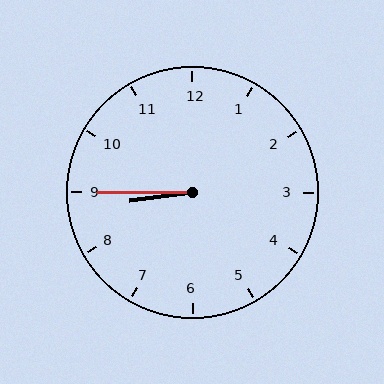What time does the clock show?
8:45.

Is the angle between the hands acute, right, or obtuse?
It is acute.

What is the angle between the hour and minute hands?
Approximately 8 degrees.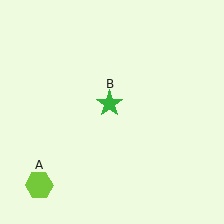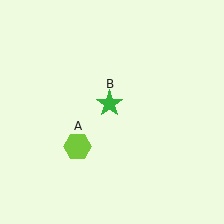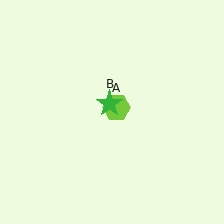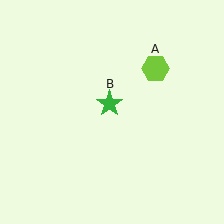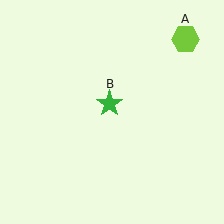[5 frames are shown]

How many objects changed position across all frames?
1 object changed position: lime hexagon (object A).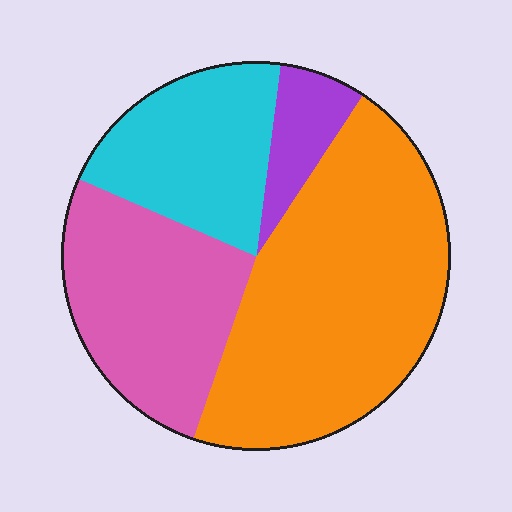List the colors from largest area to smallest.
From largest to smallest: orange, pink, cyan, purple.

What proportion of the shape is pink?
Pink takes up about one quarter (1/4) of the shape.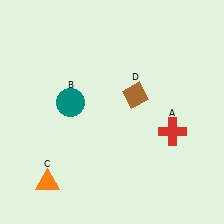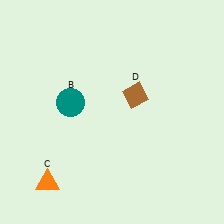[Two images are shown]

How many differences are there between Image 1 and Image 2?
There is 1 difference between the two images.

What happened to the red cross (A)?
The red cross (A) was removed in Image 2. It was in the bottom-right area of Image 1.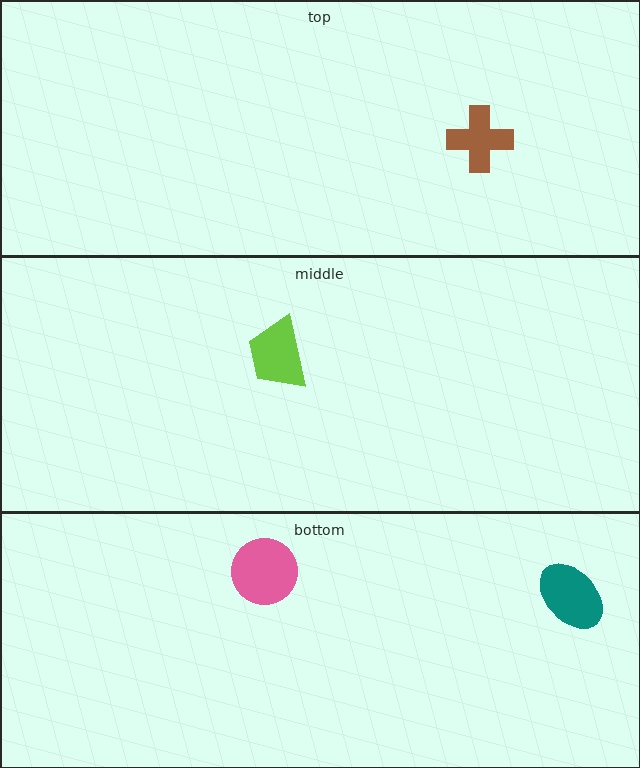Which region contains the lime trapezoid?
The middle region.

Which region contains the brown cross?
The top region.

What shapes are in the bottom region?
The teal ellipse, the pink circle.